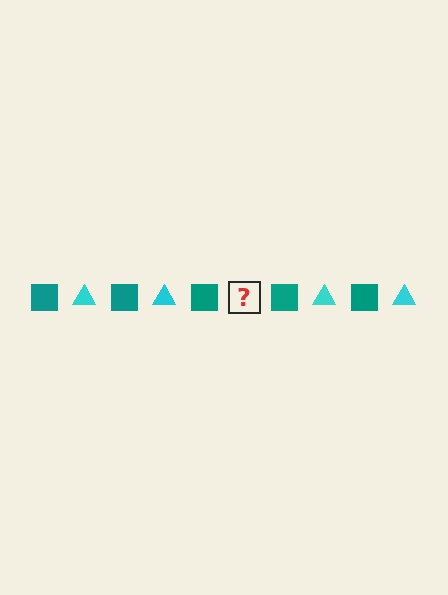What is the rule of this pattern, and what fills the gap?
The rule is that the pattern alternates between teal square and cyan triangle. The gap should be filled with a cyan triangle.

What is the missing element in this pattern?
The missing element is a cyan triangle.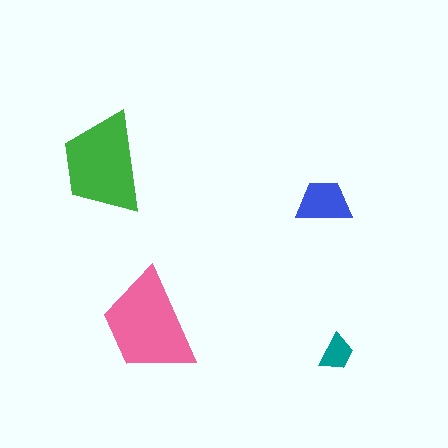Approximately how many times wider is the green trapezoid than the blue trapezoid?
About 2 times wider.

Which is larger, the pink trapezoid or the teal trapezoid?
The pink one.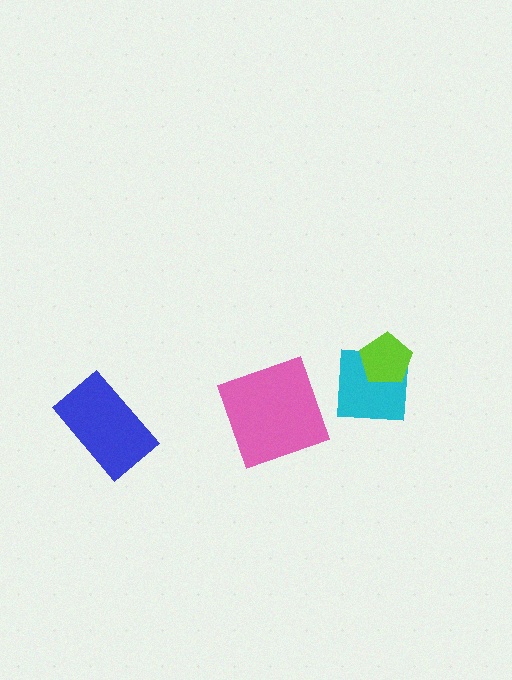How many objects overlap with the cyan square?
1 object overlaps with the cyan square.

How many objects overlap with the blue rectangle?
0 objects overlap with the blue rectangle.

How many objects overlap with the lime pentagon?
1 object overlaps with the lime pentagon.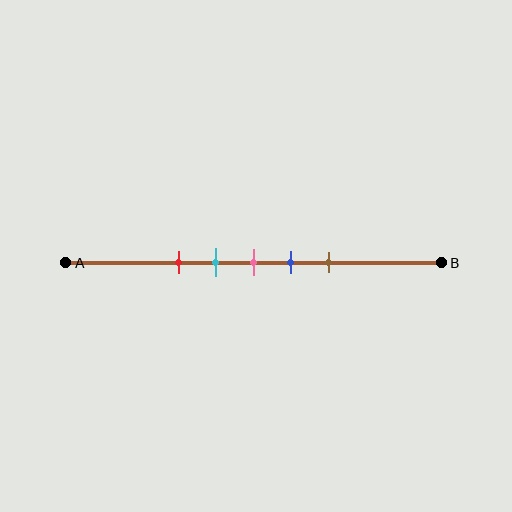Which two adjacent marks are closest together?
The cyan and pink marks are the closest adjacent pair.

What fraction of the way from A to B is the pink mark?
The pink mark is approximately 50% (0.5) of the way from A to B.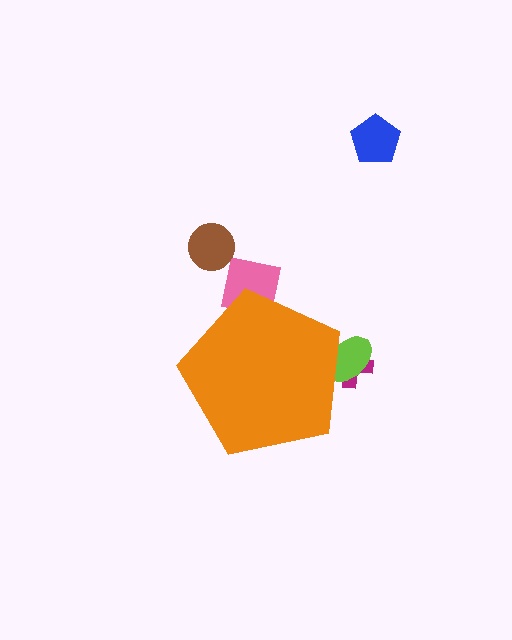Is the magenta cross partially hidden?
Yes, the magenta cross is partially hidden behind the orange pentagon.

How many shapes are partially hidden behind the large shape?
3 shapes are partially hidden.